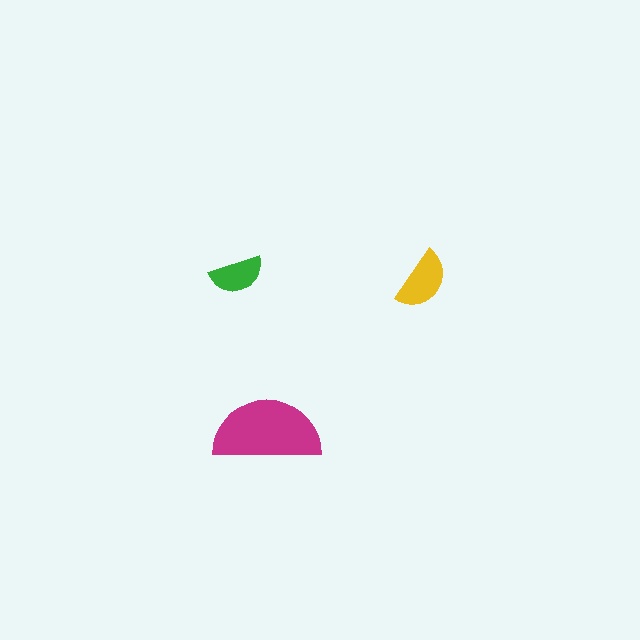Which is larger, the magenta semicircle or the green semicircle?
The magenta one.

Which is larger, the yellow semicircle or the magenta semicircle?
The magenta one.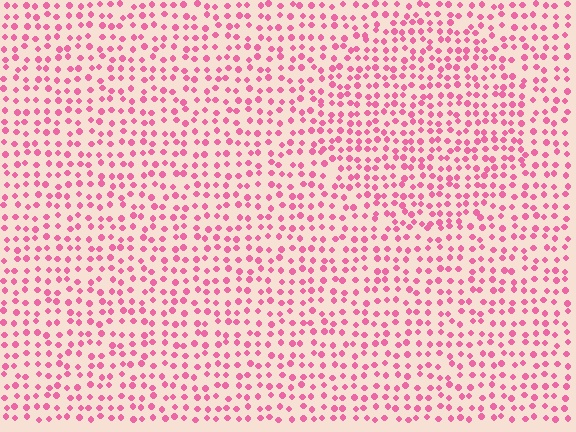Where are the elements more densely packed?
The elements are more densely packed inside the circle boundary.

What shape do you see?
I see a circle.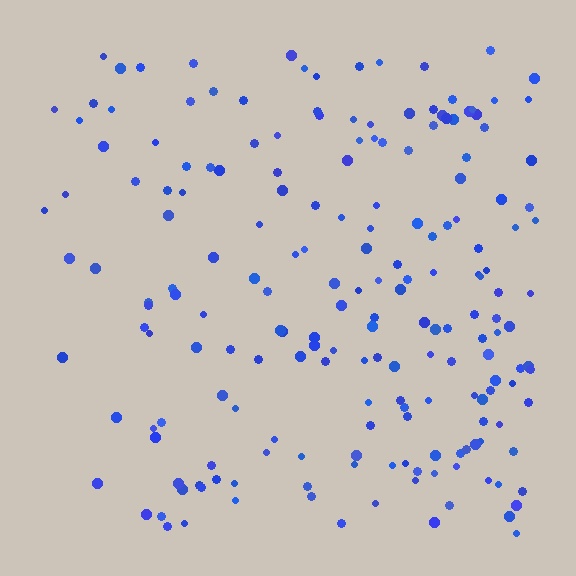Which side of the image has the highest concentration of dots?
The right.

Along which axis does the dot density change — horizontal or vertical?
Horizontal.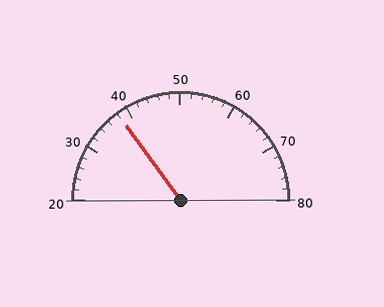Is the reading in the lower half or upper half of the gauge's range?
The reading is in the lower half of the range (20 to 80).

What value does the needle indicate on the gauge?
The needle indicates approximately 38.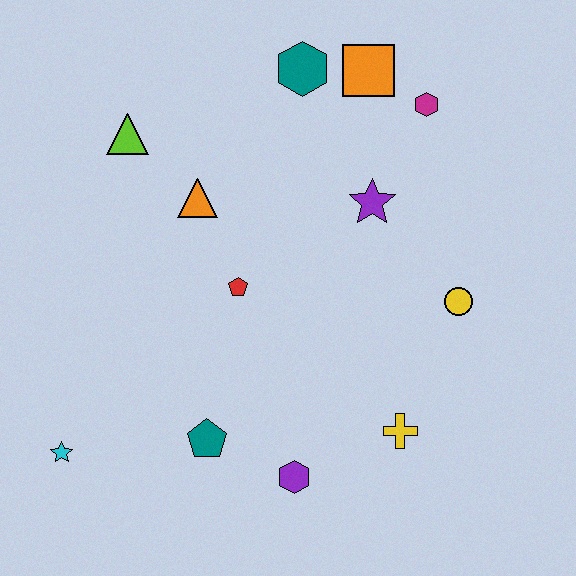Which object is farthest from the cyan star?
The magenta hexagon is farthest from the cyan star.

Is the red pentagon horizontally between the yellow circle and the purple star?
No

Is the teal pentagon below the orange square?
Yes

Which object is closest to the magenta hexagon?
The orange square is closest to the magenta hexagon.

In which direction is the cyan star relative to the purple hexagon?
The cyan star is to the left of the purple hexagon.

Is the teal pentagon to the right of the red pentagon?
No